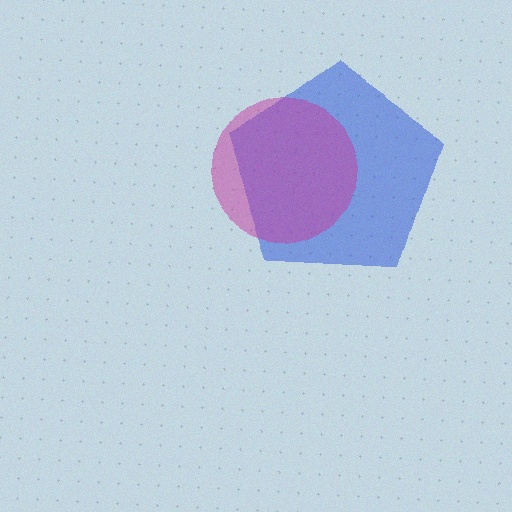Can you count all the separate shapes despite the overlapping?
Yes, there are 2 separate shapes.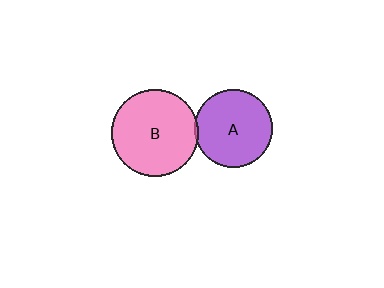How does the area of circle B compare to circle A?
Approximately 1.3 times.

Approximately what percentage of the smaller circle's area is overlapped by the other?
Approximately 5%.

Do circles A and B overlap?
Yes.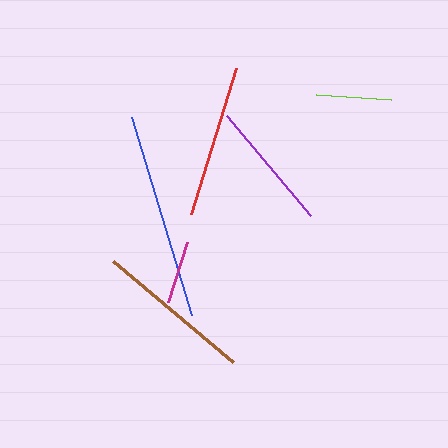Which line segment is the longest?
The blue line is the longest at approximately 207 pixels.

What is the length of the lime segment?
The lime segment is approximately 75 pixels long.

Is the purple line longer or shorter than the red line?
The red line is longer than the purple line.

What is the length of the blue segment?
The blue segment is approximately 207 pixels long.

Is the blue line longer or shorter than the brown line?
The blue line is longer than the brown line.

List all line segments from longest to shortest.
From longest to shortest: blue, brown, red, purple, lime, magenta.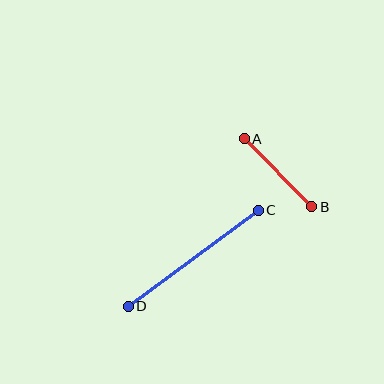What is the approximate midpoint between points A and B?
The midpoint is at approximately (278, 173) pixels.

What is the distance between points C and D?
The distance is approximately 162 pixels.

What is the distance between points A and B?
The distance is approximately 96 pixels.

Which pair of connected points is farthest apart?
Points C and D are farthest apart.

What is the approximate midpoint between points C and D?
The midpoint is at approximately (193, 258) pixels.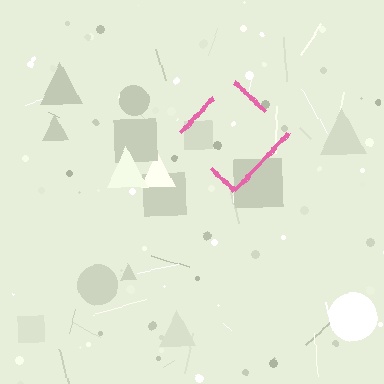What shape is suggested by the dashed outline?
The dashed outline suggests a diamond.